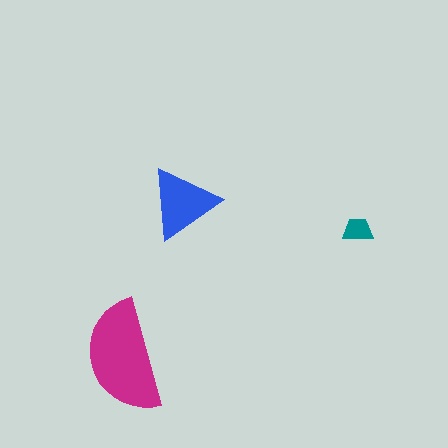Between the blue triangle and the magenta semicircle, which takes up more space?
The magenta semicircle.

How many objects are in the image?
There are 3 objects in the image.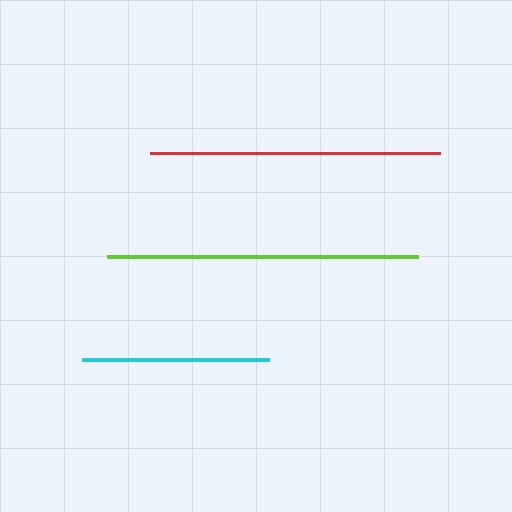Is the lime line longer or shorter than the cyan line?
The lime line is longer than the cyan line.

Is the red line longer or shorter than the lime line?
The lime line is longer than the red line.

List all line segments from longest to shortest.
From longest to shortest: lime, red, cyan.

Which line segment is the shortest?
The cyan line is the shortest at approximately 187 pixels.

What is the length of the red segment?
The red segment is approximately 290 pixels long.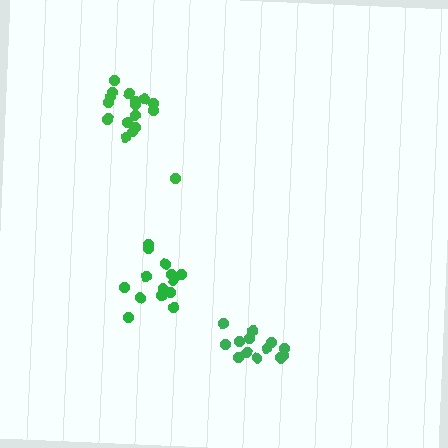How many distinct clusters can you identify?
There are 3 distinct clusters.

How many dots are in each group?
Group 1: 14 dots, Group 2: 13 dots, Group 3: 18 dots (45 total).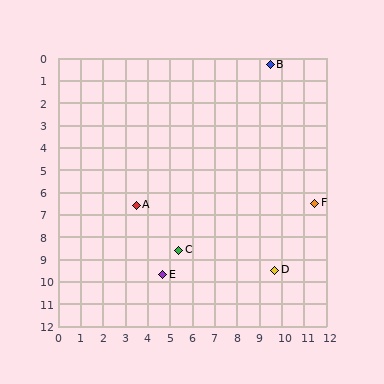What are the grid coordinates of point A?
Point A is at approximately (3.5, 6.6).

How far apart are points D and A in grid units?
Points D and A are about 6.8 grid units apart.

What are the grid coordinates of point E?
Point E is at approximately (4.7, 9.7).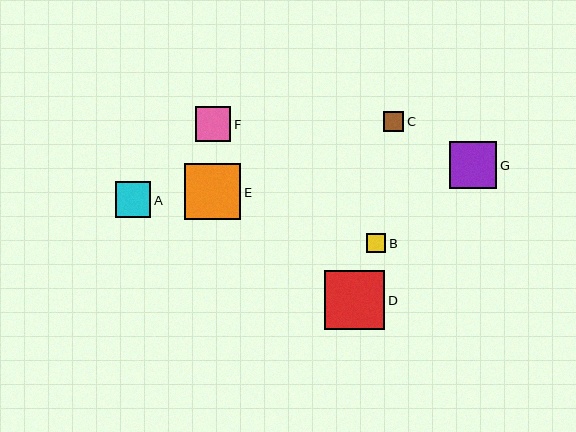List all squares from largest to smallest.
From largest to smallest: D, E, G, A, F, C, B.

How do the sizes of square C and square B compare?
Square C and square B are approximately the same size.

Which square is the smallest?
Square B is the smallest with a size of approximately 19 pixels.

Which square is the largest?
Square D is the largest with a size of approximately 60 pixels.